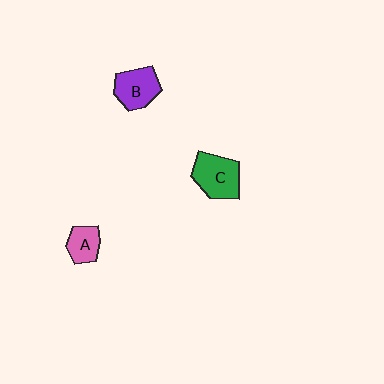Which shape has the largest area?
Shape C (green).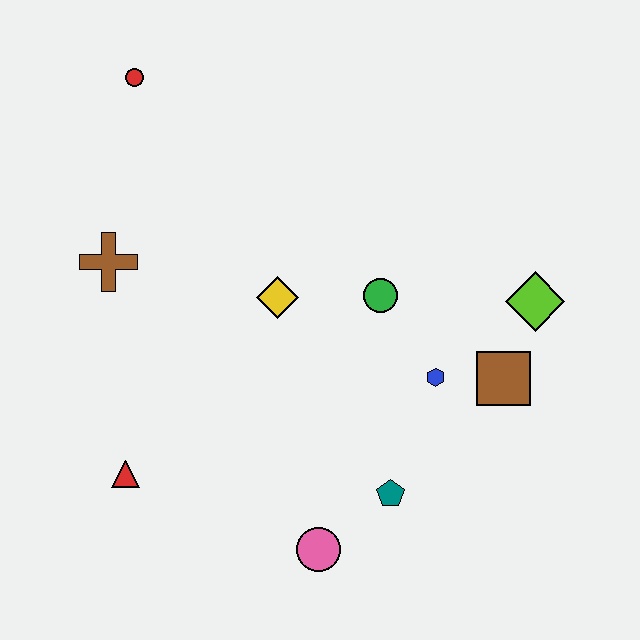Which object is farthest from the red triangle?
The lime diamond is farthest from the red triangle.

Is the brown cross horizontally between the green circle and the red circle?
No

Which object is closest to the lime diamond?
The brown square is closest to the lime diamond.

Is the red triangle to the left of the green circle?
Yes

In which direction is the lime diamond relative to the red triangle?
The lime diamond is to the right of the red triangle.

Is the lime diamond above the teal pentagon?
Yes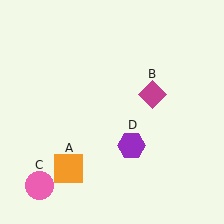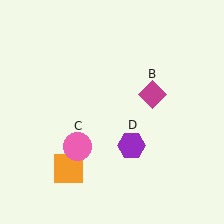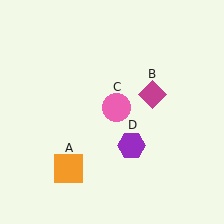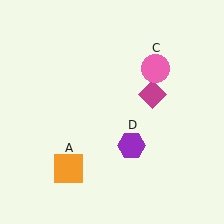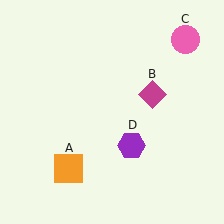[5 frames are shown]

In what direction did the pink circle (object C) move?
The pink circle (object C) moved up and to the right.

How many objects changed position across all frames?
1 object changed position: pink circle (object C).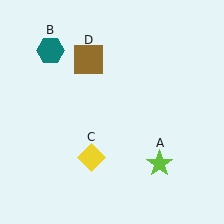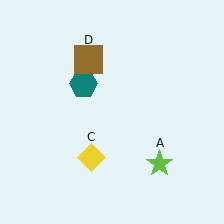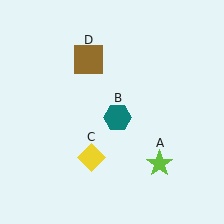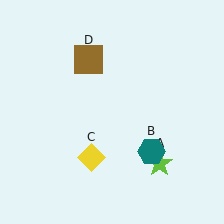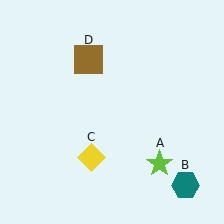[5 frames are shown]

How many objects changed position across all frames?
1 object changed position: teal hexagon (object B).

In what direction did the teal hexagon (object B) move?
The teal hexagon (object B) moved down and to the right.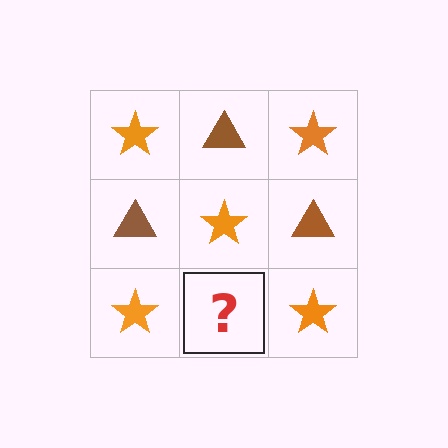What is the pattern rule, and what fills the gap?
The rule is that it alternates orange star and brown triangle in a checkerboard pattern. The gap should be filled with a brown triangle.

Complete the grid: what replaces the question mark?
The question mark should be replaced with a brown triangle.